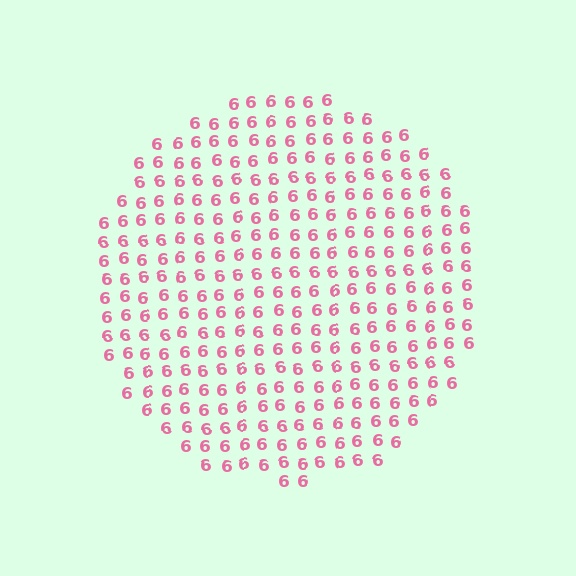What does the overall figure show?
The overall figure shows a circle.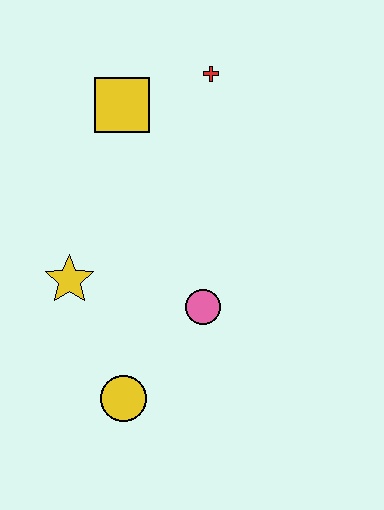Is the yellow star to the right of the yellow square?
No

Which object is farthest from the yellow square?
The yellow circle is farthest from the yellow square.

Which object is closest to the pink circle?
The yellow circle is closest to the pink circle.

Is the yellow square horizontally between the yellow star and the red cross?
Yes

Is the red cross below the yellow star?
No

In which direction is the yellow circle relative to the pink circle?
The yellow circle is below the pink circle.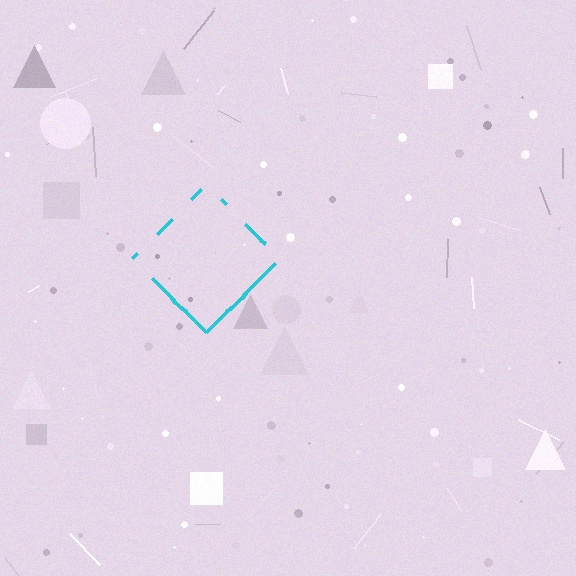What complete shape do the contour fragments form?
The contour fragments form a diamond.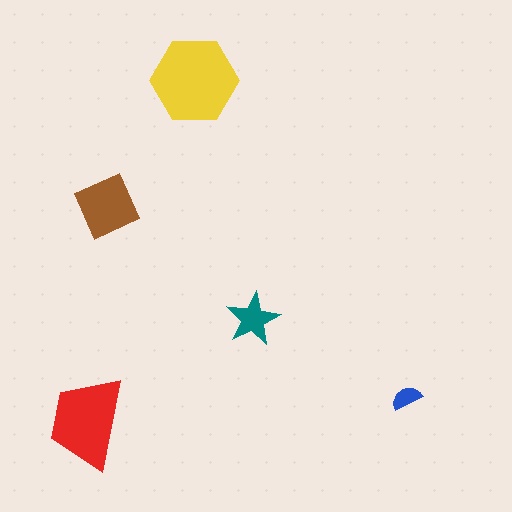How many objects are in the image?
There are 5 objects in the image.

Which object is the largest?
The yellow hexagon.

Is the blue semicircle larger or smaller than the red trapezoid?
Smaller.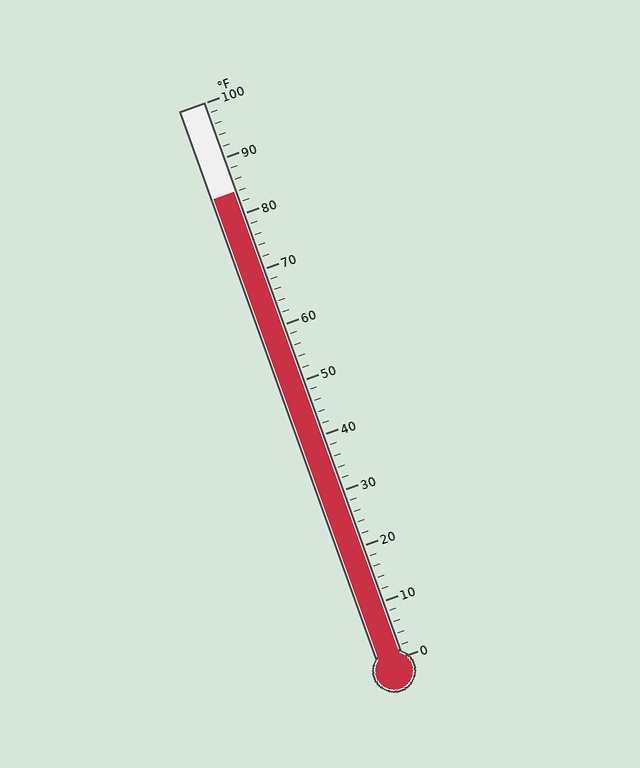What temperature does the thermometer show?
The thermometer shows approximately 84°F.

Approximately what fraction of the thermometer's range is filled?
The thermometer is filled to approximately 85% of its range.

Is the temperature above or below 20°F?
The temperature is above 20°F.